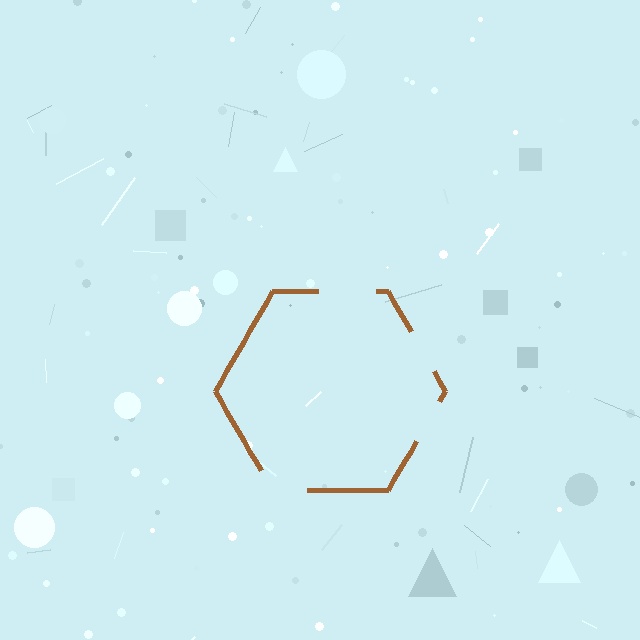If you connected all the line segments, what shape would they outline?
They would outline a hexagon.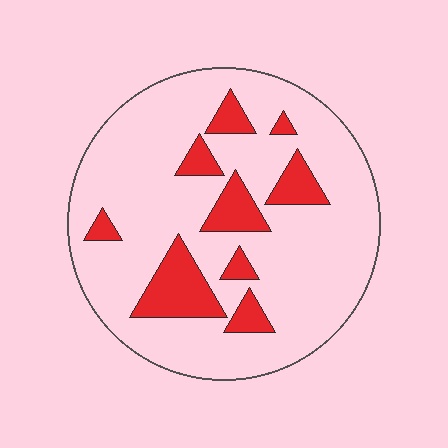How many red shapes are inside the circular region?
9.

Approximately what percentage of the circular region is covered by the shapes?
Approximately 20%.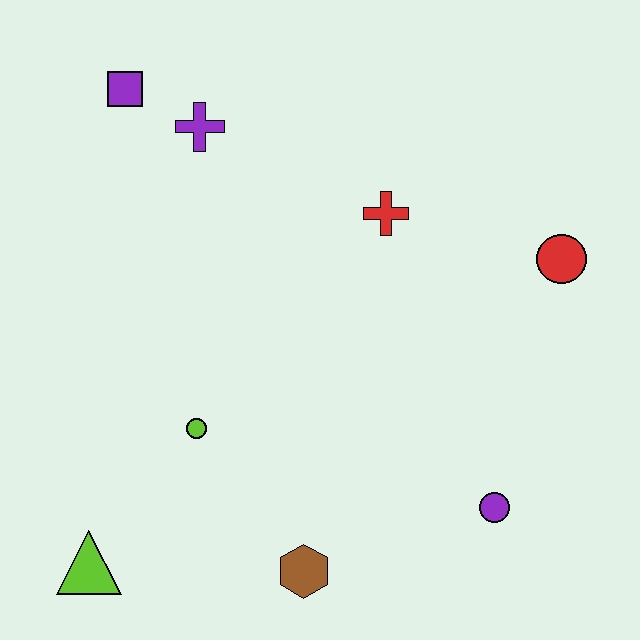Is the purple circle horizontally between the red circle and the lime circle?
Yes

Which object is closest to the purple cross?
The purple square is closest to the purple cross.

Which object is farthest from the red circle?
The lime triangle is farthest from the red circle.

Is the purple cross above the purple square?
No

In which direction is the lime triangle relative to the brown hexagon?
The lime triangle is to the left of the brown hexagon.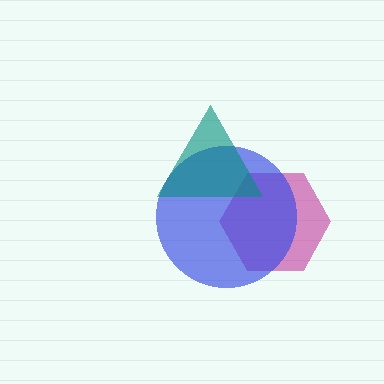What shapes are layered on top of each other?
The layered shapes are: a magenta hexagon, a blue circle, a teal triangle.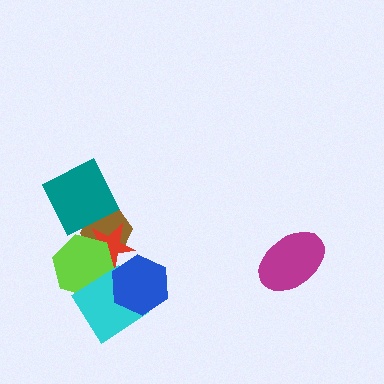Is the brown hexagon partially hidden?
Yes, it is partially covered by another shape.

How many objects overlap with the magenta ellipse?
0 objects overlap with the magenta ellipse.